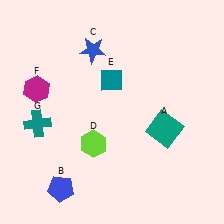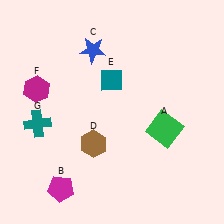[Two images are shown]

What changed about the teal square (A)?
In Image 1, A is teal. In Image 2, it changed to green.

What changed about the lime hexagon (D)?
In Image 1, D is lime. In Image 2, it changed to brown.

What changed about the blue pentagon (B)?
In Image 1, B is blue. In Image 2, it changed to magenta.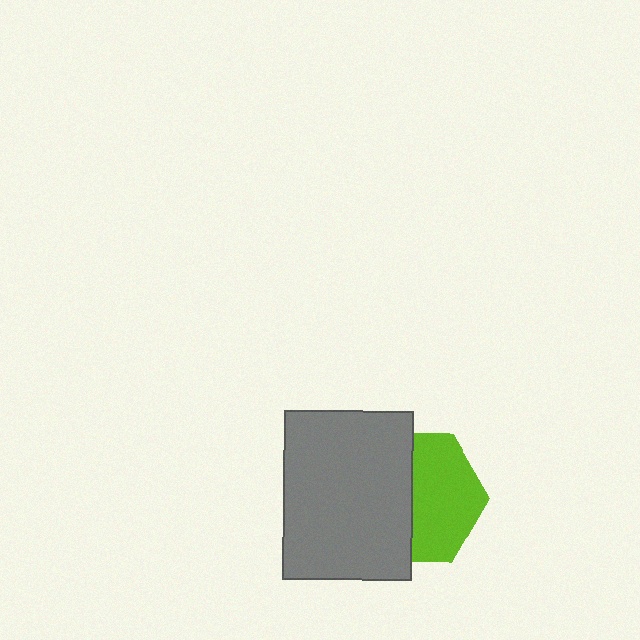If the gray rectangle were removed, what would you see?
You would see the complete lime hexagon.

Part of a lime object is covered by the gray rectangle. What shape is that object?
It is a hexagon.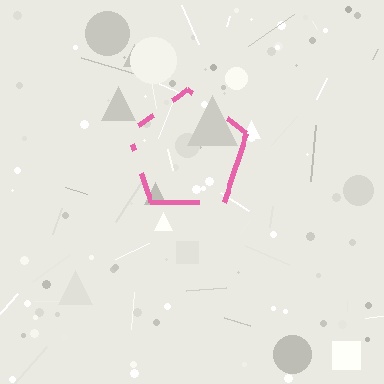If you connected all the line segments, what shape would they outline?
They would outline a pentagon.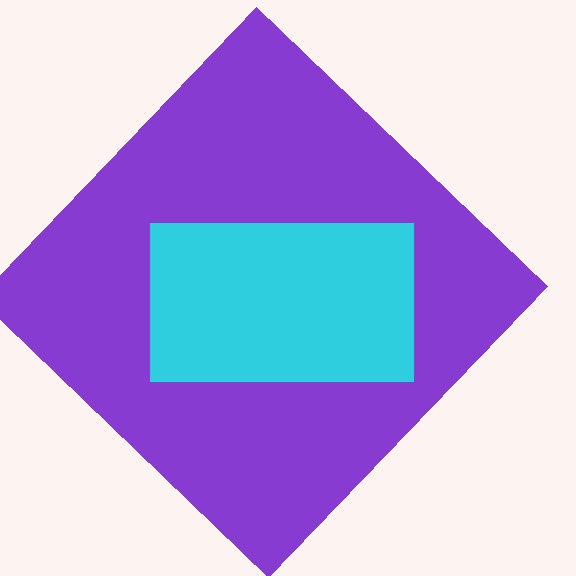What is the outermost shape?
The purple diamond.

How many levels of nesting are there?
2.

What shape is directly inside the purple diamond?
The cyan rectangle.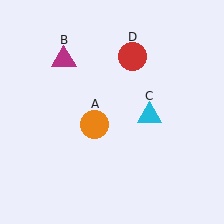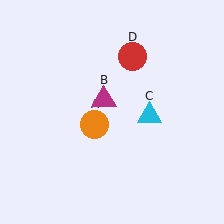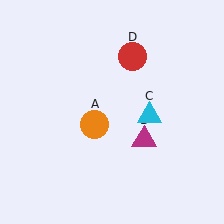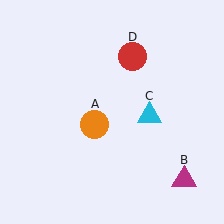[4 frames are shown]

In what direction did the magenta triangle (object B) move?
The magenta triangle (object B) moved down and to the right.